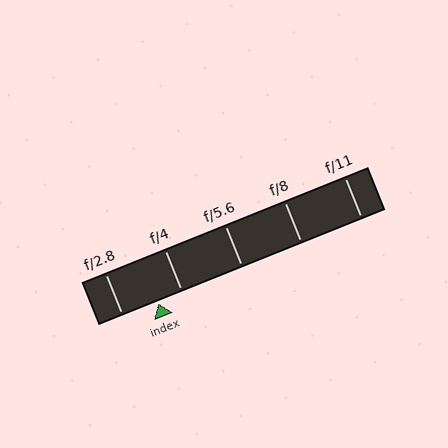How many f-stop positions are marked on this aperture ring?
There are 5 f-stop positions marked.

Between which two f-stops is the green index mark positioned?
The index mark is between f/2.8 and f/4.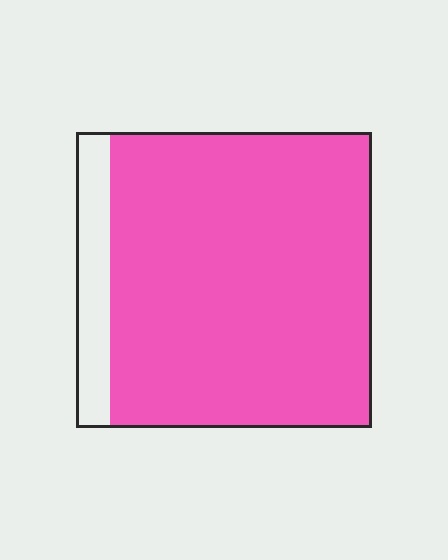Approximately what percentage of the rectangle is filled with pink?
Approximately 90%.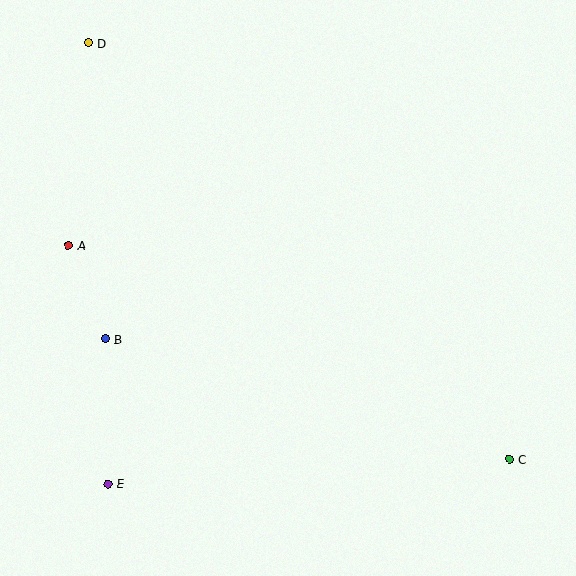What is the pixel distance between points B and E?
The distance between B and E is 145 pixels.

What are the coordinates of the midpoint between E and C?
The midpoint between E and C is at (308, 472).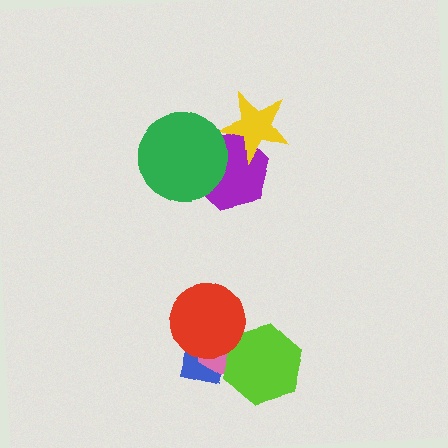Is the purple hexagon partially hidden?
Yes, it is partially covered by another shape.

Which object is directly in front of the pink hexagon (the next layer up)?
The lime hexagon is directly in front of the pink hexagon.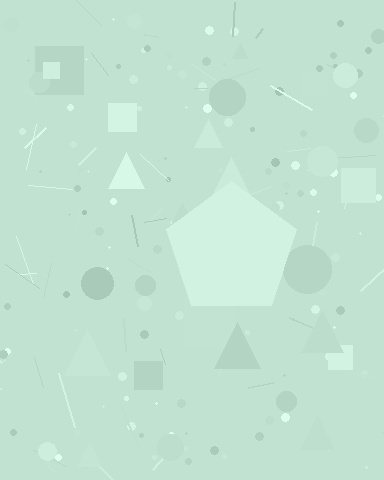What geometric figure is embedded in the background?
A pentagon is embedded in the background.